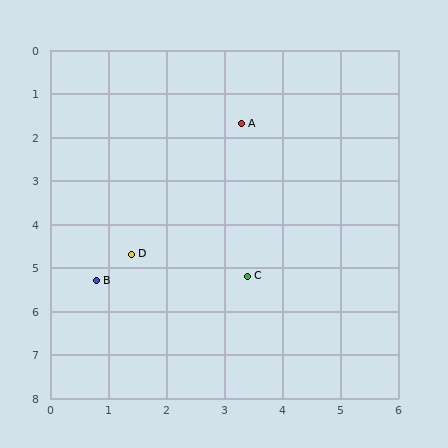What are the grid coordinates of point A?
Point A is at approximately (3.3, 1.7).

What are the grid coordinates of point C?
Point C is at approximately (3.4, 5.2).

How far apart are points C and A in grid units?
Points C and A are about 3.5 grid units apart.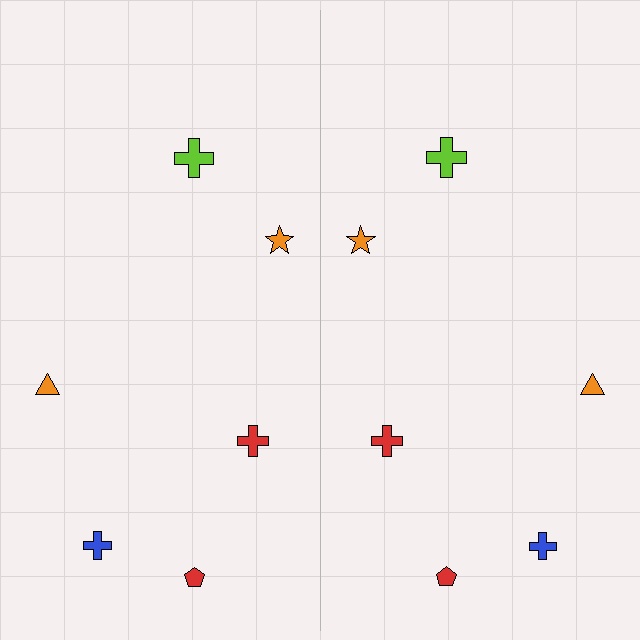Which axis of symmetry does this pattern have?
The pattern has a vertical axis of symmetry running through the center of the image.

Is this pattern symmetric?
Yes, this pattern has bilateral (reflection) symmetry.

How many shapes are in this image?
There are 12 shapes in this image.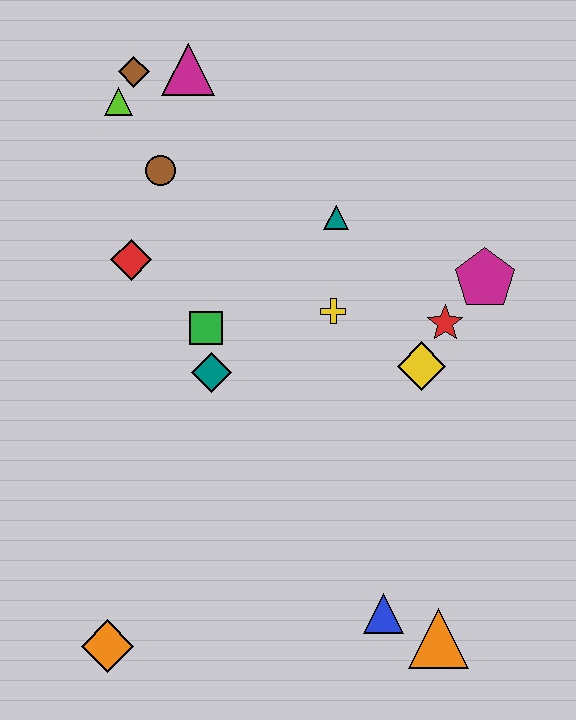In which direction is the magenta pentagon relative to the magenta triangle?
The magenta pentagon is to the right of the magenta triangle.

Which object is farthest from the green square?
The orange triangle is farthest from the green square.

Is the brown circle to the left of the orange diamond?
No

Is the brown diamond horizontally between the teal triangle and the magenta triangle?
No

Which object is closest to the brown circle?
The lime triangle is closest to the brown circle.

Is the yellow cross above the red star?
Yes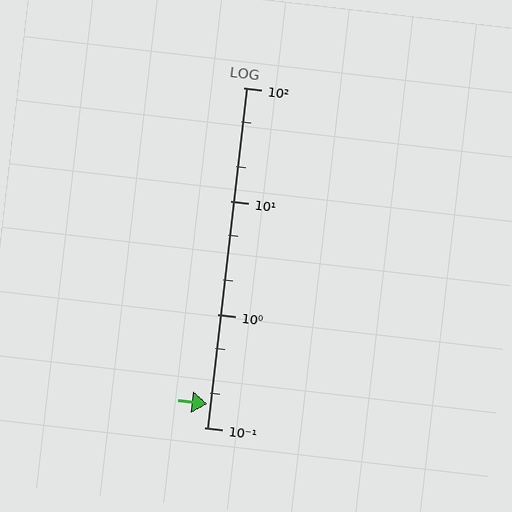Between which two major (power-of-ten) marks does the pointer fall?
The pointer is between 0.1 and 1.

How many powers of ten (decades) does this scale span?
The scale spans 3 decades, from 0.1 to 100.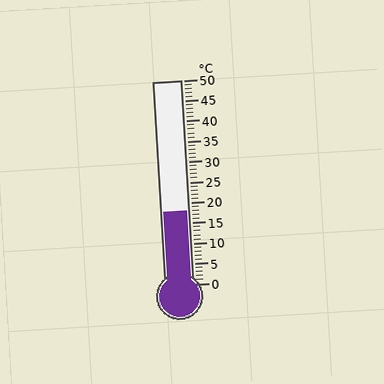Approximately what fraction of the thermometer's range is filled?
The thermometer is filled to approximately 35% of its range.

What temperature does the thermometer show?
The thermometer shows approximately 18°C.